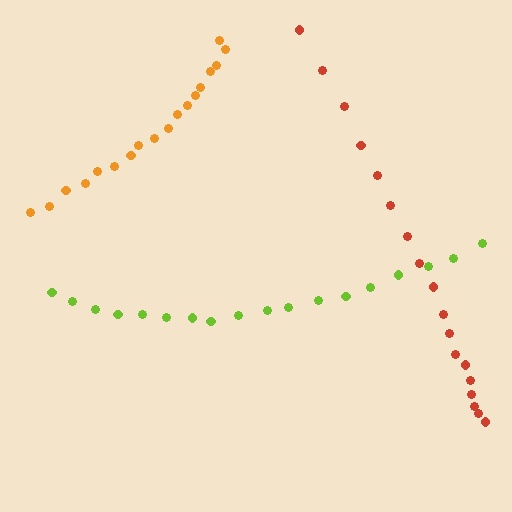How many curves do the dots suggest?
There are 3 distinct paths.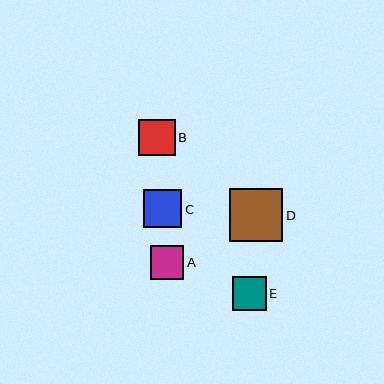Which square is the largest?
Square D is the largest with a size of approximately 53 pixels.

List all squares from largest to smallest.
From largest to smallest: D, C, B, E, A.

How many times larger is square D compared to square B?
Square D is approximately 1.4 times the size of square B.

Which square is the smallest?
Square A is the smallest with a size of approximately 33 pixels.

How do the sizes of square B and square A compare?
Square B and square A are approximately the same size.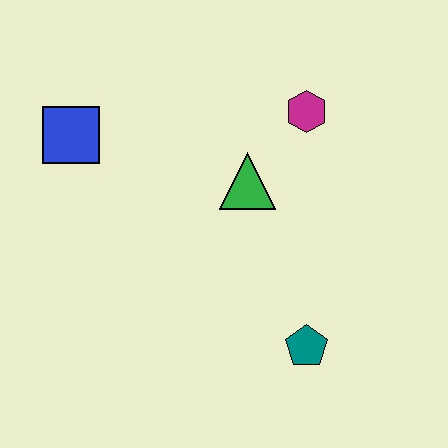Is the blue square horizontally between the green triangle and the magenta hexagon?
No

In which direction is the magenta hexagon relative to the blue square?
The magenta hexagon is to the right of the blue square.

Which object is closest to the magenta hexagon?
The green triangle is closest to the magenta hexagon.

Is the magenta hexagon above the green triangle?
Yes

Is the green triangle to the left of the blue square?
No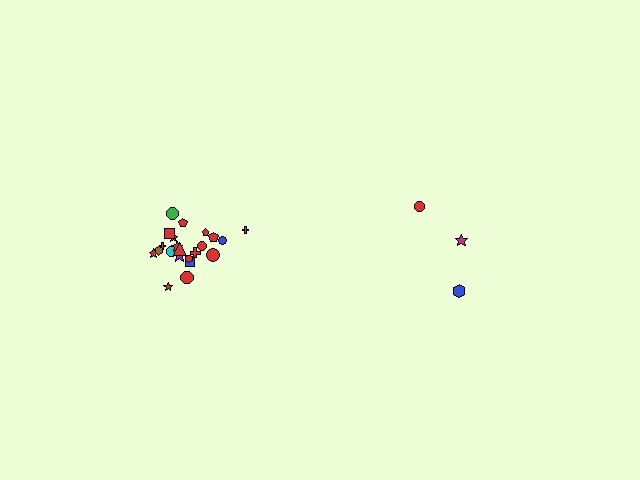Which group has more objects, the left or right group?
The left group.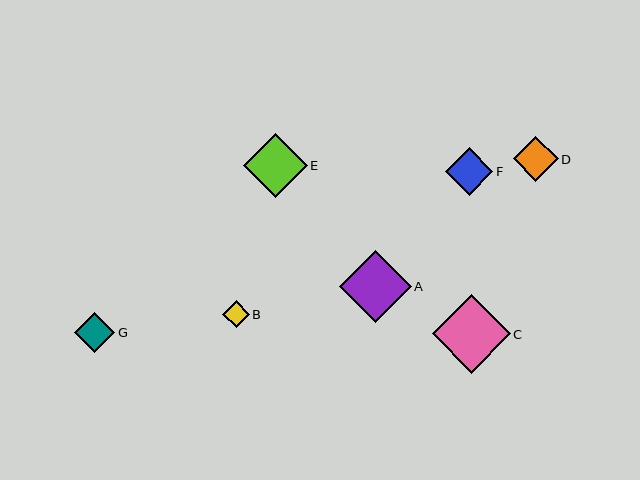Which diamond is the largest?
Diamond C is the largest with a size of approximately 78 pixels.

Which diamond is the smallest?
Diamond B is the smallest with a size of approximately 27 pixels.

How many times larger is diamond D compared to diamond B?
Diamond D is approximately 1.7 times the size of diamond B.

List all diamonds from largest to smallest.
From largest to smallest: C, A, E, F, D, G, B.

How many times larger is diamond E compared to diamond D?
Diamond E is approximately 1.4 times the size of diamond D.